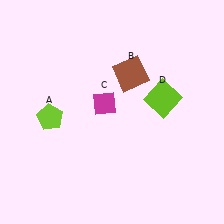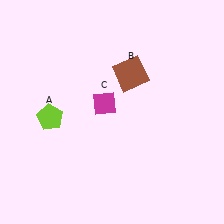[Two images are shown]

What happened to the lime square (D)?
The lime square (D) was removed in Image 2. It was in the top-right area of Image 1.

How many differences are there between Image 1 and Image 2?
There is 1 difference between the two images.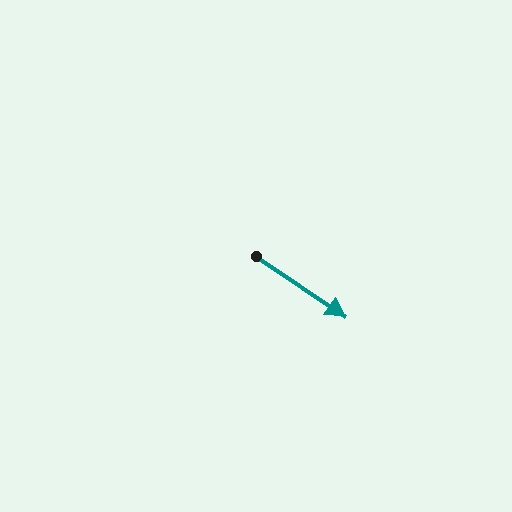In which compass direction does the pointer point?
Southeast.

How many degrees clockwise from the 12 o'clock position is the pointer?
Approximately 124 degrees.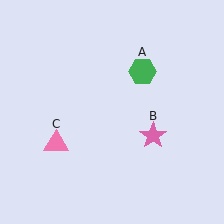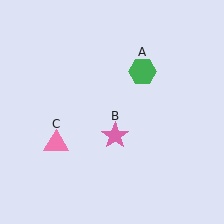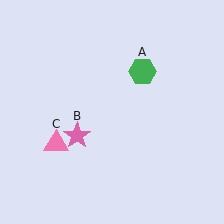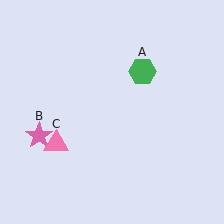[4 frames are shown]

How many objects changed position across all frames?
1 object changed position: pink star (object B).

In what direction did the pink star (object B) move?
The pink star (object B) moved left.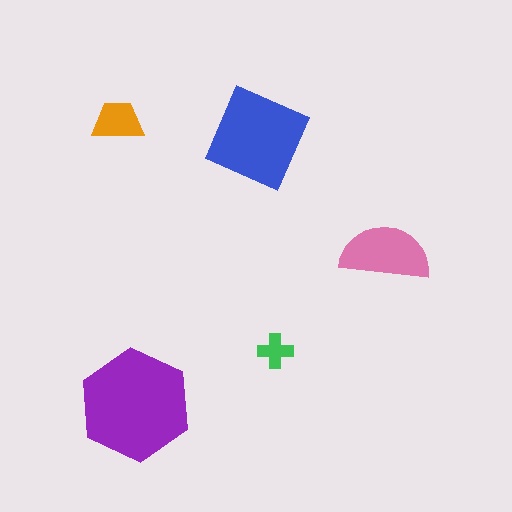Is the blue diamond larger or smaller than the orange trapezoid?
Larger.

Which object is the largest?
The purple hexagon.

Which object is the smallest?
The green cross.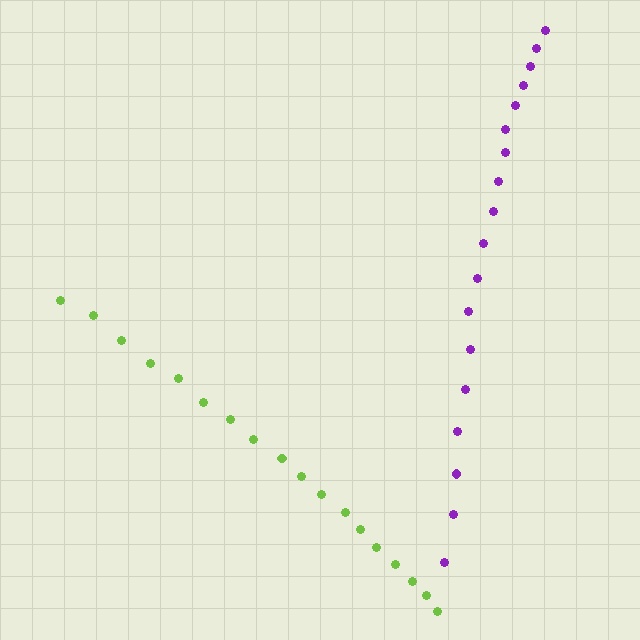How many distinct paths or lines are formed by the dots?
There are 2 distinct paths.